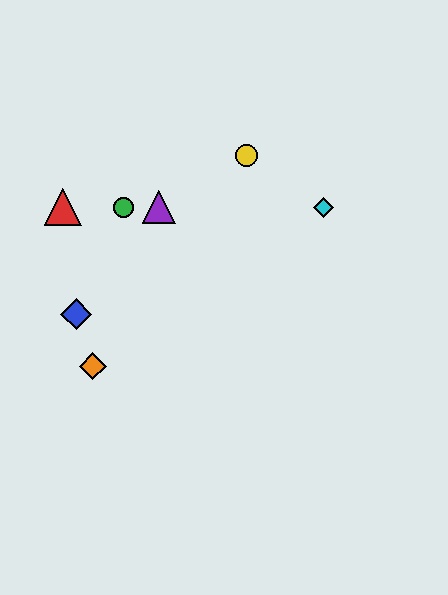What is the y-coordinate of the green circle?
The green circle is at y≈207.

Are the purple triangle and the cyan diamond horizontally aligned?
Yes, both are at y≈207.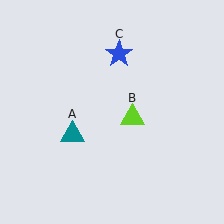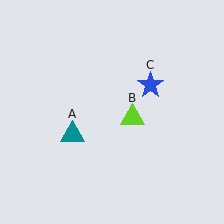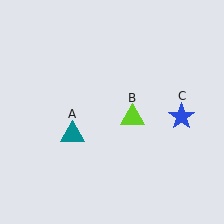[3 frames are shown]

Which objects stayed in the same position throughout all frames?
Teal triangle (object A) and lime triangle (object B) remained stationary.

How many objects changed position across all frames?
1 object changed position: blue star (object C).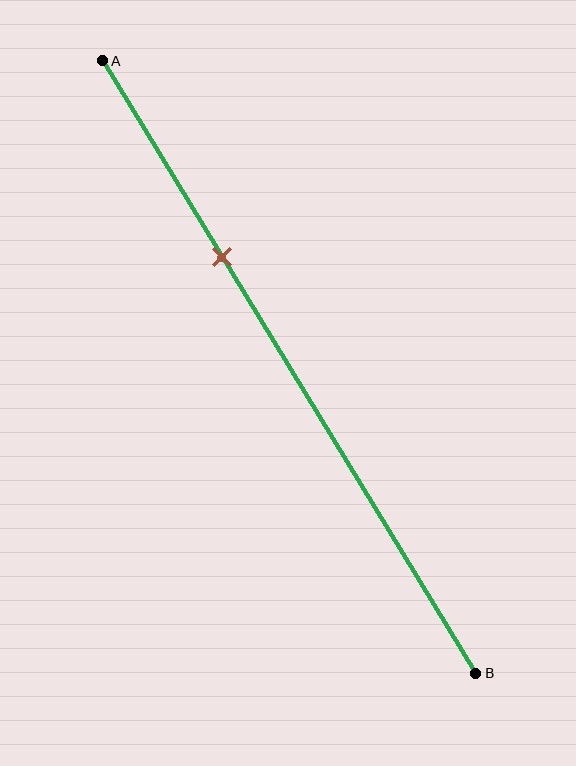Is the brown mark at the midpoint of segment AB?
No, the mark is at about 30% from A, not at the 50% midpoint.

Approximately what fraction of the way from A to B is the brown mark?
The brown mark is approximately 30% of the way from A to B.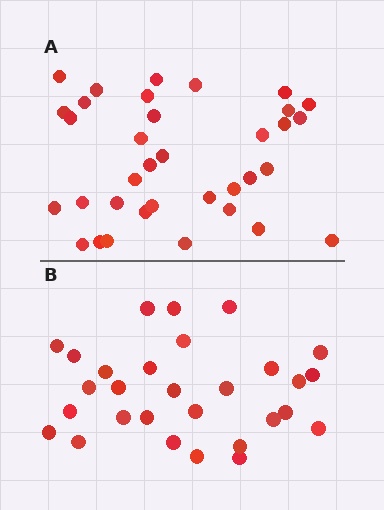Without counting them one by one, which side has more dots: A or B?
Region A (the top region) has more dots.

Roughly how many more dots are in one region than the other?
Region A has about 6 more dots than region B.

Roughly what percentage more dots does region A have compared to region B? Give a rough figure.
About 20% more.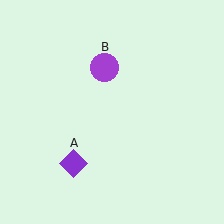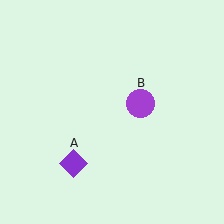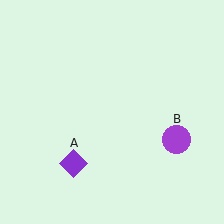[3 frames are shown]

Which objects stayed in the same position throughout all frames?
Purple diamond (object A) remained stationary.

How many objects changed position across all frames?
1 object changed position: purple circle (object B).